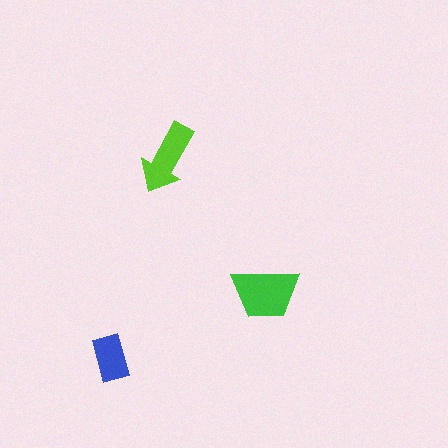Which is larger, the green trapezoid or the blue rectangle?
The green trapezoid.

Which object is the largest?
The green trapezoid.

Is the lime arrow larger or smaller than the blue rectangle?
Larger.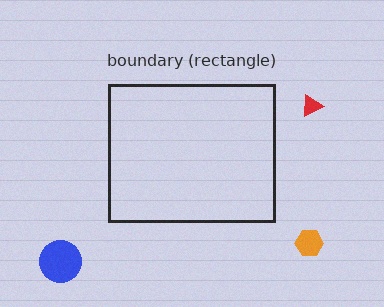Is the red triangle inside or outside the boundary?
Outside.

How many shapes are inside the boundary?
0 inside, 3 outside.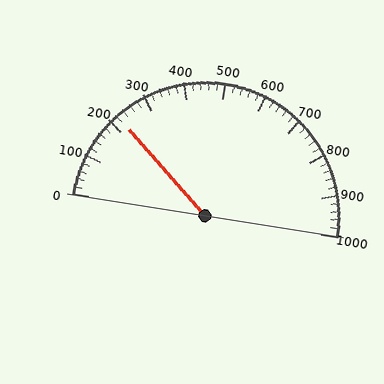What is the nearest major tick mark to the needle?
The nearest major tick mark is 200.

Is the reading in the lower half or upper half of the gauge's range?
The reading is in the lower half of the range (0 to 1000).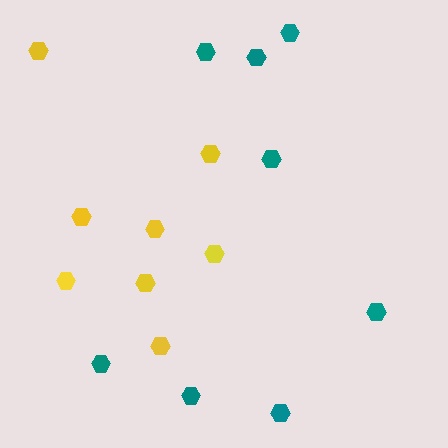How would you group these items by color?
There are 2 groups: one group of teal hexagons (8) and one group of yellow hexagons (8).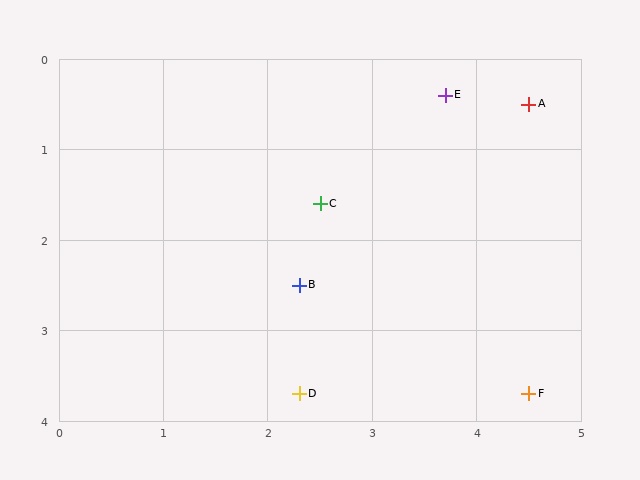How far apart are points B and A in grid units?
Points B and A are about 3.0 grid units apart.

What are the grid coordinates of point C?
Point C is at approximately (2.5, 1.6).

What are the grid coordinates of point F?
Point F is at approximately (4.5, 3.7).